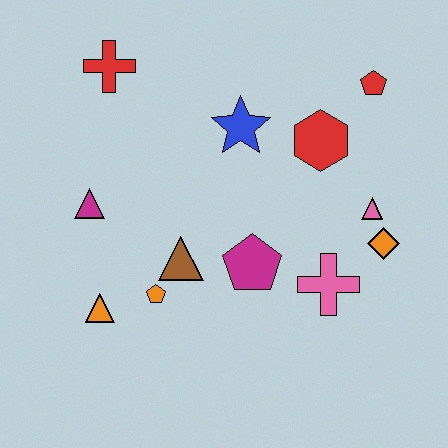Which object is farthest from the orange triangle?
The red pentagon is farthest from the orange triangle.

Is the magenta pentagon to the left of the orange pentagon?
No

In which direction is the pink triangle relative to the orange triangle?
The pink triangle is to the right of the orange triangle.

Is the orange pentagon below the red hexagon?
Yes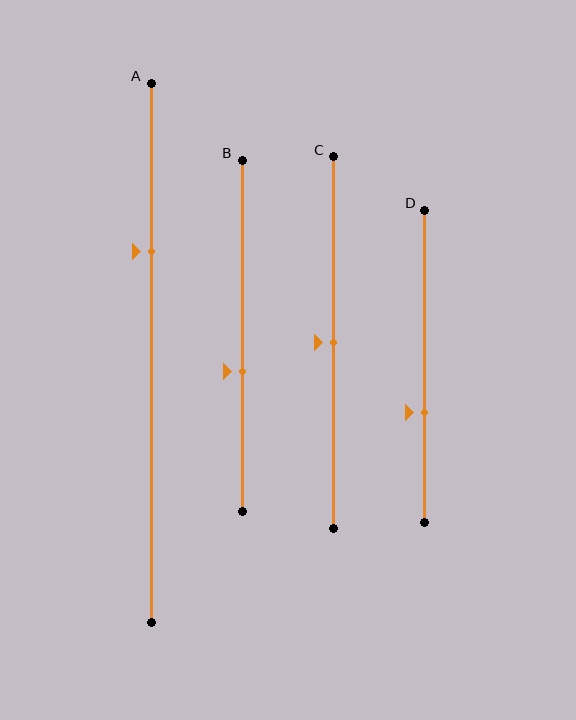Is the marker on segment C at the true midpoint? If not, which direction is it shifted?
Yes, the marker on segment C is at the true midpoint.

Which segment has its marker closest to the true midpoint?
Segment C has its marker closest to the true midpoint.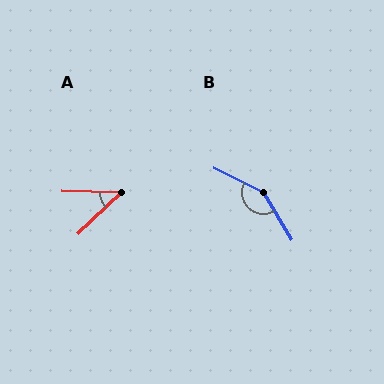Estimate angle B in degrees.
Approximately 148 degrees.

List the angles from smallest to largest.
A (45°), B (148°).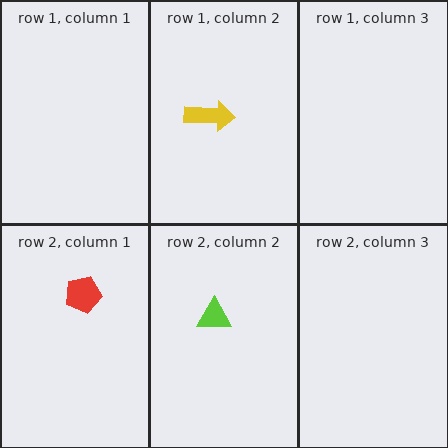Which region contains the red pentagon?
The row 2, column 1 region.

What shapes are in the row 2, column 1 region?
The red pentagon.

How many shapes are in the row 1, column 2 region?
1.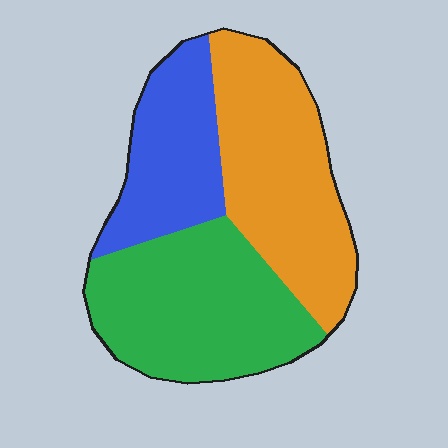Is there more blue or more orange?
Orange.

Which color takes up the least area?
Blue, at roughly 25%.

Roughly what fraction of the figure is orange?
Orange covers 38% of the figure.